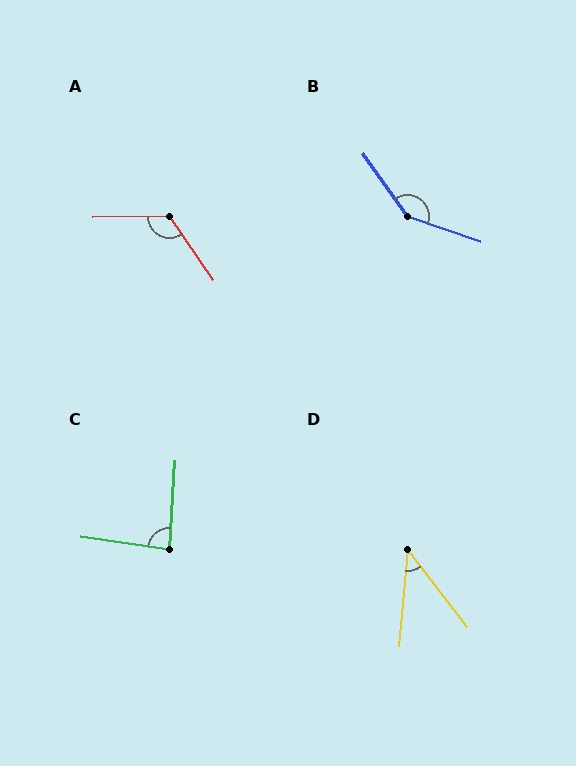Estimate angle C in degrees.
Approximately 85 degrees.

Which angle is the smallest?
D, at approximately 42 degrees.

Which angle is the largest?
B, at approximately 144 degrees.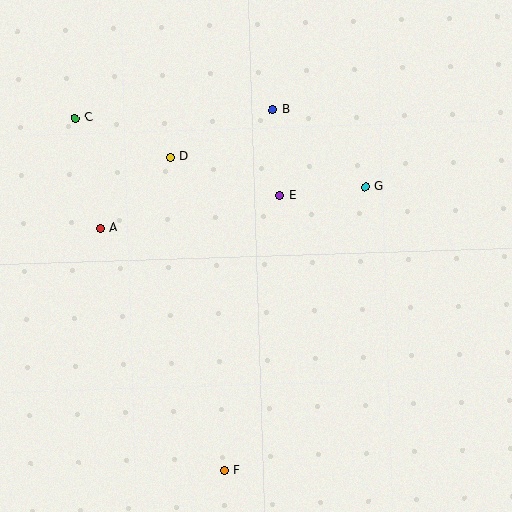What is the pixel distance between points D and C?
The distance between D and C is 102 pixels.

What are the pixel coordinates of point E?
Point E is at (280, 196).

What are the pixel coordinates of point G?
Point G is at (365, 187).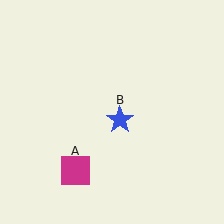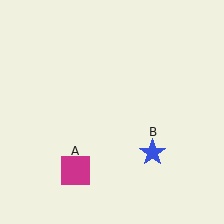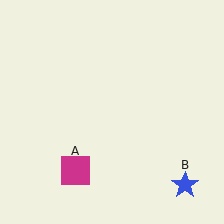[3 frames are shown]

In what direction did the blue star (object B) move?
The blue star (object B) moved down and to the right.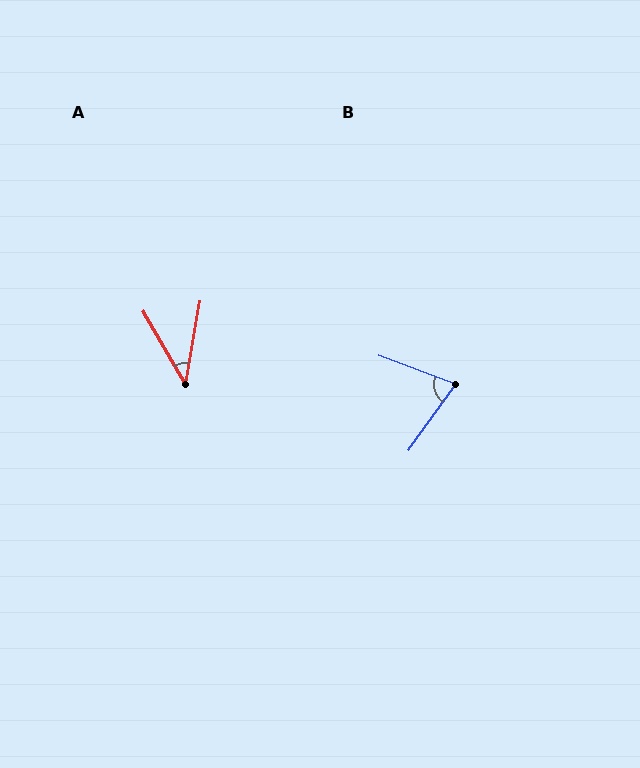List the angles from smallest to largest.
A (39°), B (75°).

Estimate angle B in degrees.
Approximately 75 degrees.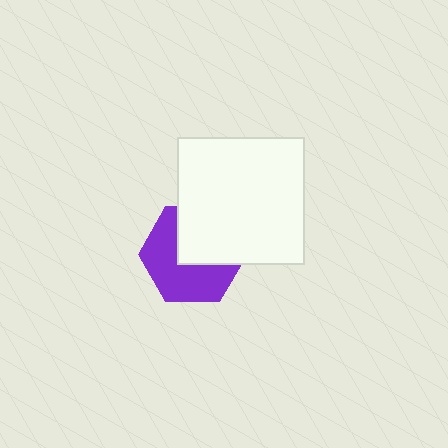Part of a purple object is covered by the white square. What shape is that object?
It is a hexagon.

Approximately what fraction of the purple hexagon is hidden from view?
Roughly 44% of the purple hexagon is hidden behind the white square.